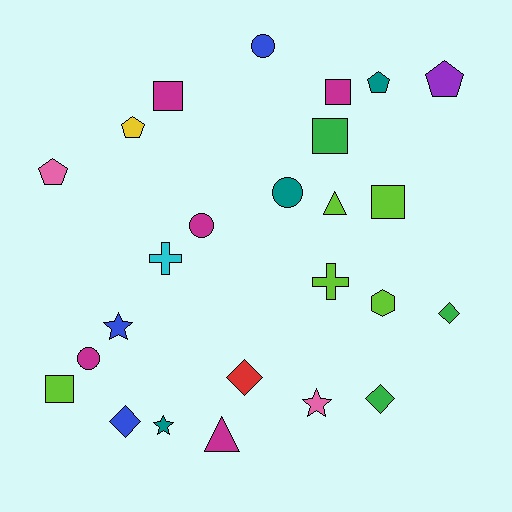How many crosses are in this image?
There are 2 crosses.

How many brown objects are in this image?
There are no brown objects.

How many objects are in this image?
There are 25 objects.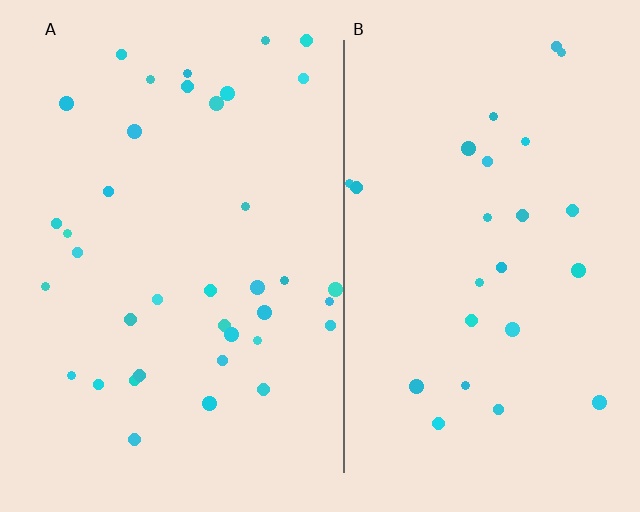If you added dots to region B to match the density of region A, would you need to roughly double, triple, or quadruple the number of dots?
Approximately double.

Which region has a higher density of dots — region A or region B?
A (the left).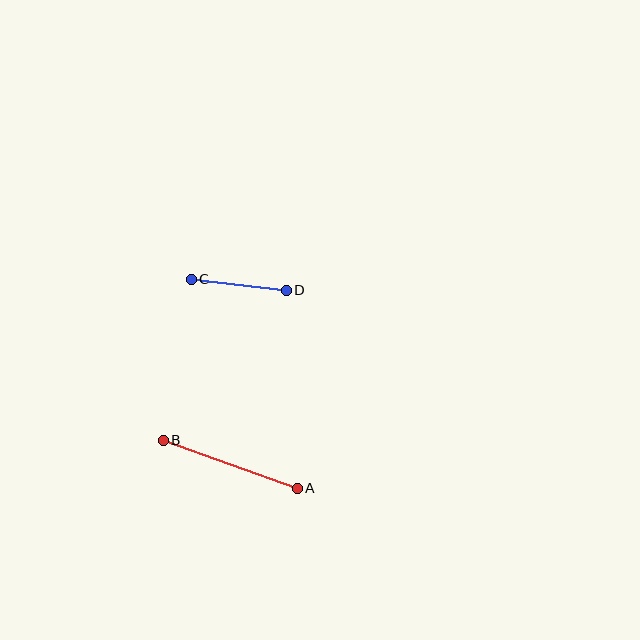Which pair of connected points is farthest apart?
Points A and B are farthest apart.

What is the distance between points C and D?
The distance is approximately 95 pixels.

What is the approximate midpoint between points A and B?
The midpoint is at approximately (230, 464) pixels.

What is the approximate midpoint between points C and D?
The midpoint is at approximately (239, 285) pixels.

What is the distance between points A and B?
The distance is approximately 142 pixels.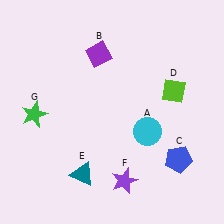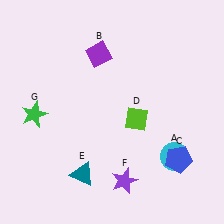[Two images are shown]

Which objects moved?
The objects that moved are: the cyan circle (A), the lime diamond (D).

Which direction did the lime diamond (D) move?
The lime diamond (D) moved left.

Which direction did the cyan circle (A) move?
The cyan circle (A) moved right.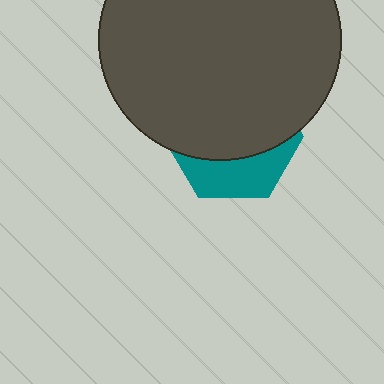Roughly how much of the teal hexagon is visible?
A small part of it is visible (roughly 32%).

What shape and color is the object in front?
The object in front is a dark gray circle.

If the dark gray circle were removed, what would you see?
You would see the complete teal hexagon.